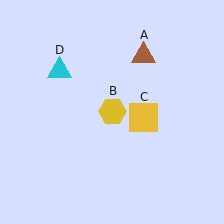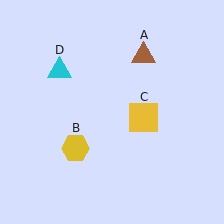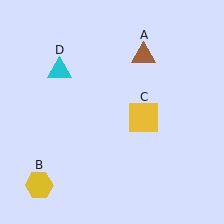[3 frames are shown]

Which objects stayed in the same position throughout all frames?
Brown triangle (object A) and yellow square (object C) and cyan triangle (object D) remained stationary.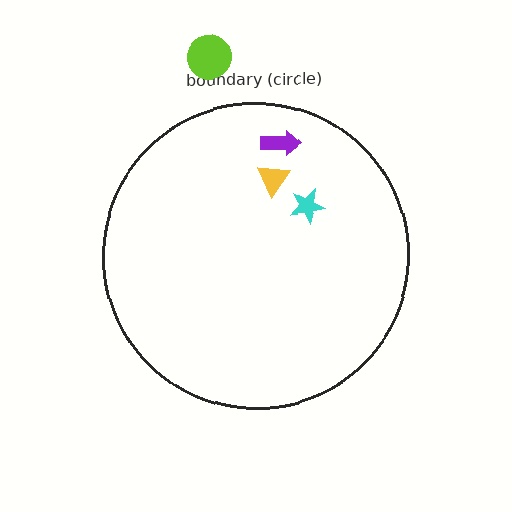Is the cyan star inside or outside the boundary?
Inside.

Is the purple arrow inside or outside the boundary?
Inside.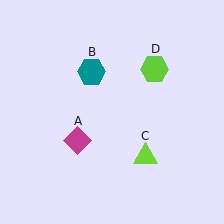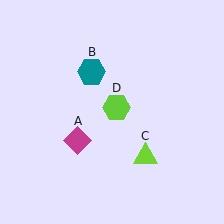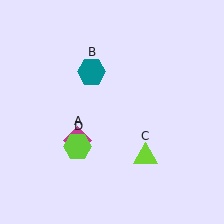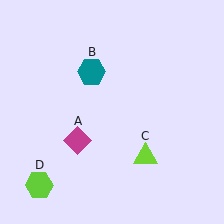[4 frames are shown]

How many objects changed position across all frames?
1 object changed position: lime hexagon (object D).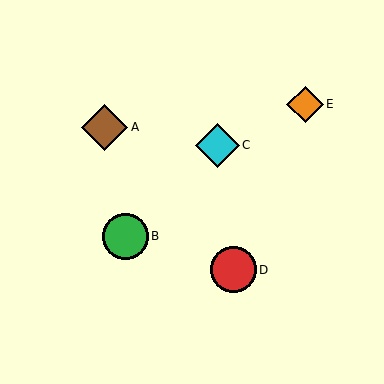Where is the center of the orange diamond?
The center of the orange diamond is at (305, 104).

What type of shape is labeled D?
Shape D is a red circle.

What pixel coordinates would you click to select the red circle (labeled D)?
Click at (233, 270) to select the red circle D.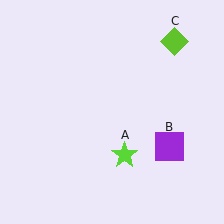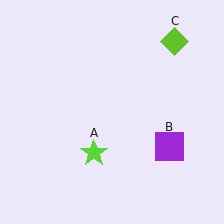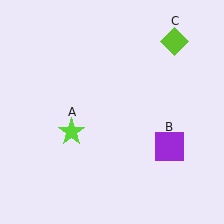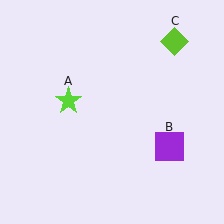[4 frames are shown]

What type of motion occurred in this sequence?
The lime star (object A) rotated clockwise around the center of the scene.